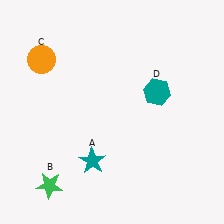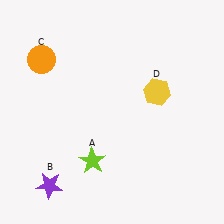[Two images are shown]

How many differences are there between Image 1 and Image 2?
There are 3 differences between the two images.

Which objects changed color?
A changed from teal to lime. B changed from green to purple. D changed from teal to yellow.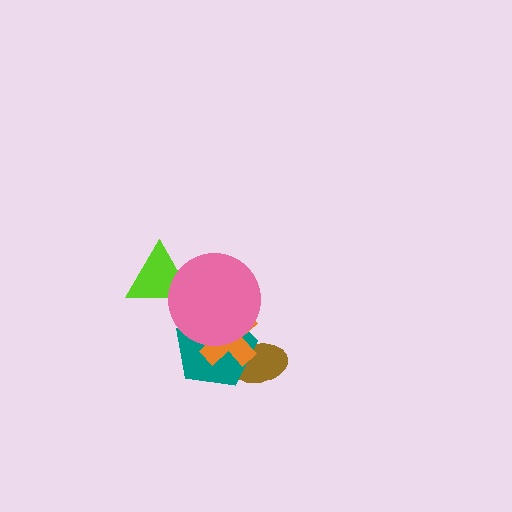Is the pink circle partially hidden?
No, no other shape covers it.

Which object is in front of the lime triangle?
The pink circle is in front of the lime triangle.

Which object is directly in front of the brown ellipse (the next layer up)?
The teal pentagon is directly in front of the brown ellipse.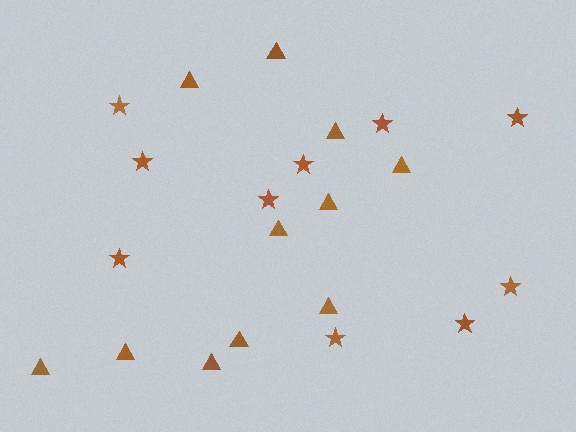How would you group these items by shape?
There are 2 groups: one group of triangles (11) and one group of stars (10).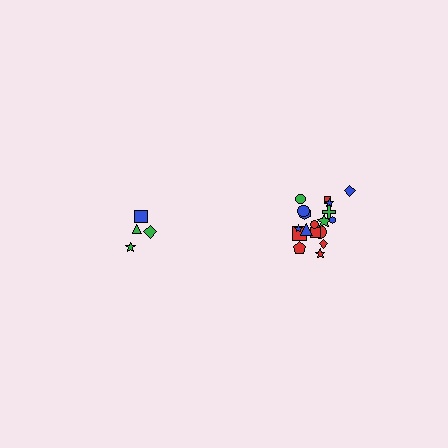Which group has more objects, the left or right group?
The right group.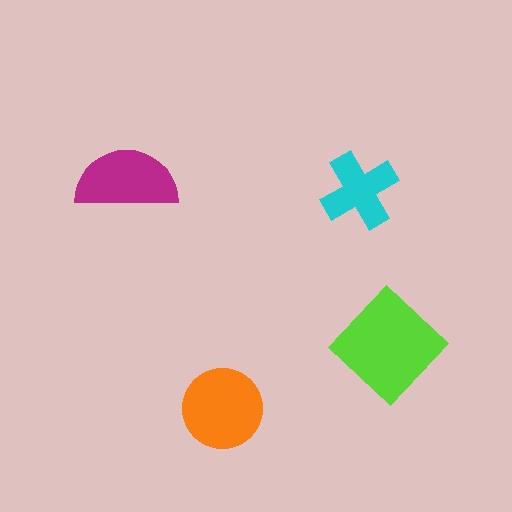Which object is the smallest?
The cyan cross.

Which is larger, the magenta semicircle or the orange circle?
The orange circle.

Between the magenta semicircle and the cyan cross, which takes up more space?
The magenta semicircle.